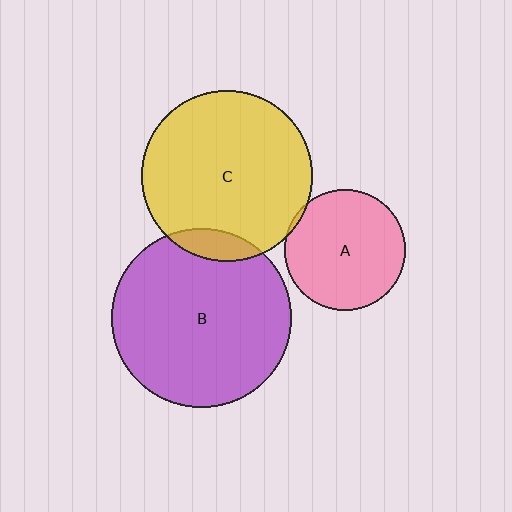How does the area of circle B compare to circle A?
Approximately 2.2 times.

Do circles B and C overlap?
Yes.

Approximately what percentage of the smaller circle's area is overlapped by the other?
Approximately 10%.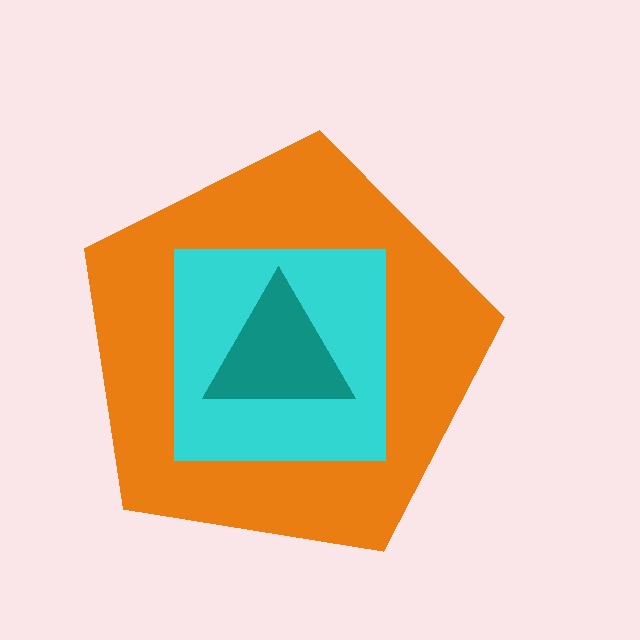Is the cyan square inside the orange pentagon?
Yes.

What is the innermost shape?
The teal triangle.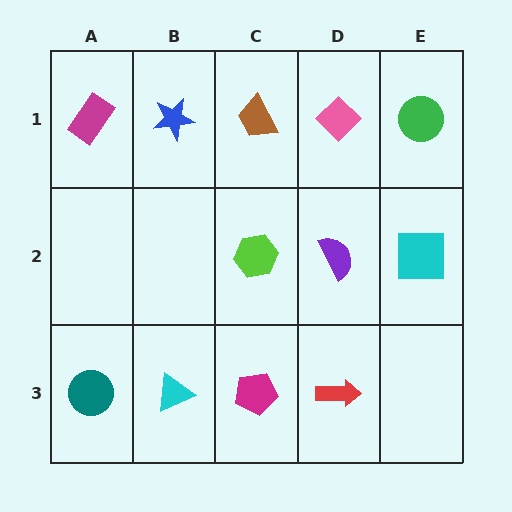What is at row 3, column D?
A red arrow.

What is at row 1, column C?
A brown trapezoid.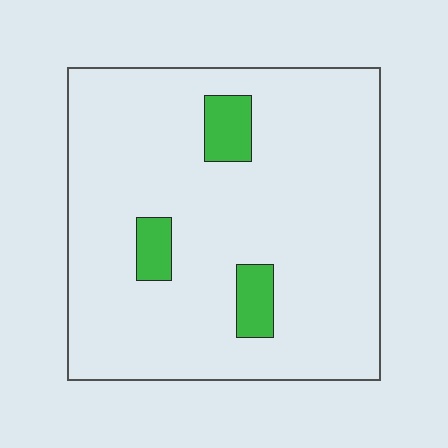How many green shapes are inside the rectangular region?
3.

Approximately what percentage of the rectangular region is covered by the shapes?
Approximately 10%.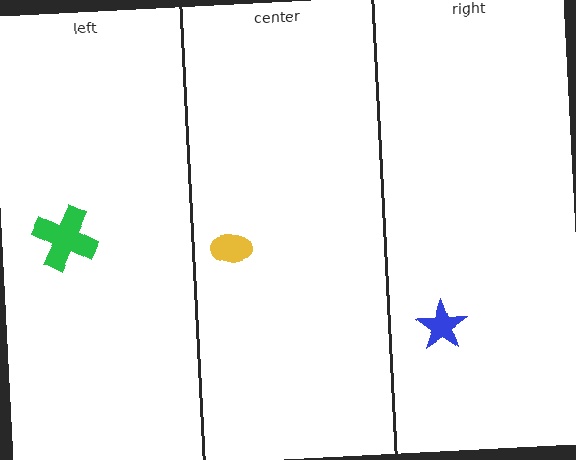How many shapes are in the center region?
1.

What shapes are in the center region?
The yellow ellipse.